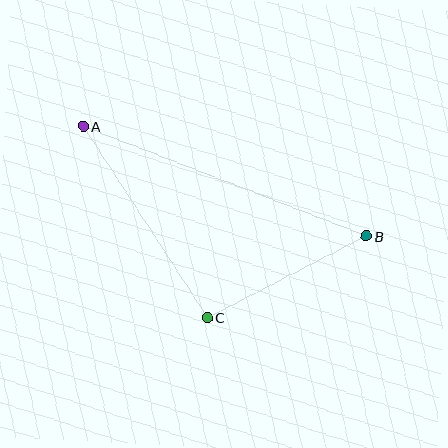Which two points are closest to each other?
Points B and C are closest to each other.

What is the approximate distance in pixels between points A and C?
The distance between A and C is approximately 228 pixels.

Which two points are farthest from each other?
Points A and B are farthest from each other.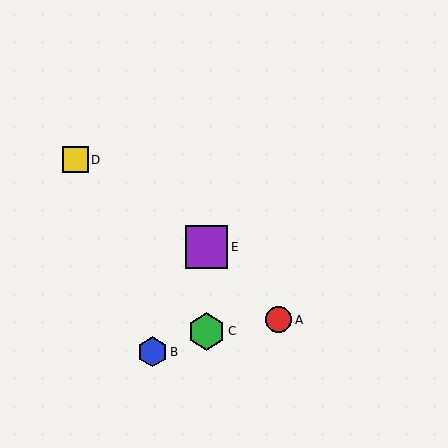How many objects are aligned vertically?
2 objects (C, E) are aligned vertically.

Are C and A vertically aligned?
No, C is at x≈207 and A is at x≈279.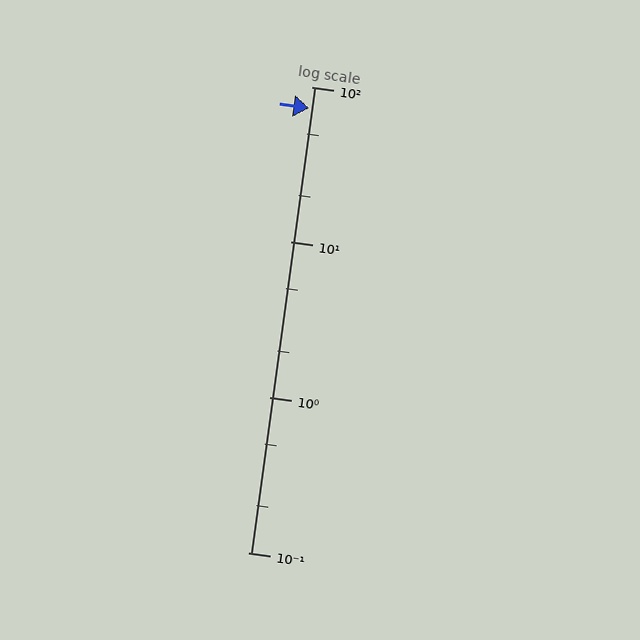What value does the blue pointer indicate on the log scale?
The pointer indicates approximately 73.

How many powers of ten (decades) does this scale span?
The scale spans 3 decades, from 0.1 to 100.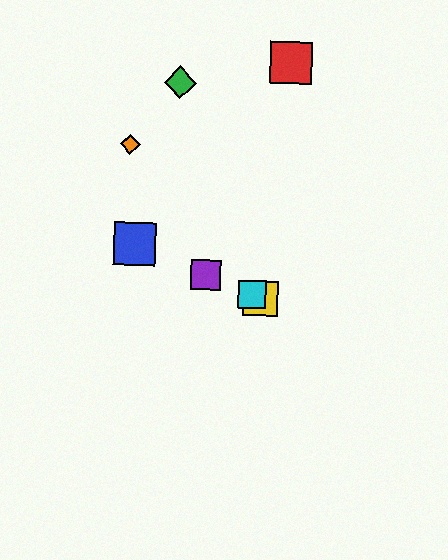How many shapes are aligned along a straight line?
4 shapes (the blue square, the yellow square, the purple square, the cyan square) are aligned along a straight line.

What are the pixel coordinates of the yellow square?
The yellow square is at (260, 298).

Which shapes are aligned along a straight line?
The blue square, the yellow square, the purple square, the cyan square are aligned along a straight line.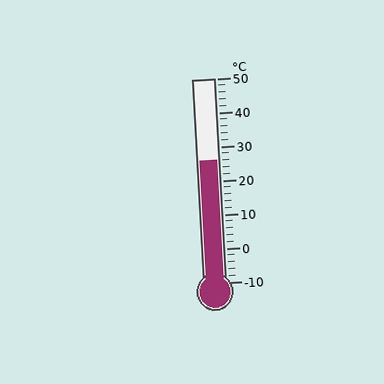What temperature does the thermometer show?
The thermometer shows approximately 26°C.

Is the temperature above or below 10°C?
The temperature is above 10°C.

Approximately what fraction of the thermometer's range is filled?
The thermometer is filled to approximately 60% of its range.